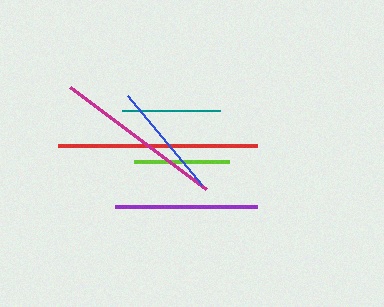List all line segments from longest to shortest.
From longest to shortest: red, magenta, purple, blue, teal, lime.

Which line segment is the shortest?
The lime line is the shortest at approximately 94 pixels.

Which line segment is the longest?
The red line is the longest at approximately 199 pixels.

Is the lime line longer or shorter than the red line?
The red line is longer than the lime line.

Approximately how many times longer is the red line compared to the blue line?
The red line is approximately 1.7 times the length of the blue line.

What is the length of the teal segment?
The teal segment is approximately 98 pixels long.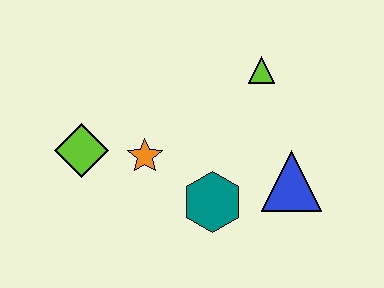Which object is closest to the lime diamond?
The orange star is closest to the lime diamond.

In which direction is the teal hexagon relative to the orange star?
The teal hexagon is to the right of the orange star.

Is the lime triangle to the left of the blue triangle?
Yes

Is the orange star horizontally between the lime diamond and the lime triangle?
Yes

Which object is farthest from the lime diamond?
The blue triangle is farthest from the lime diamond.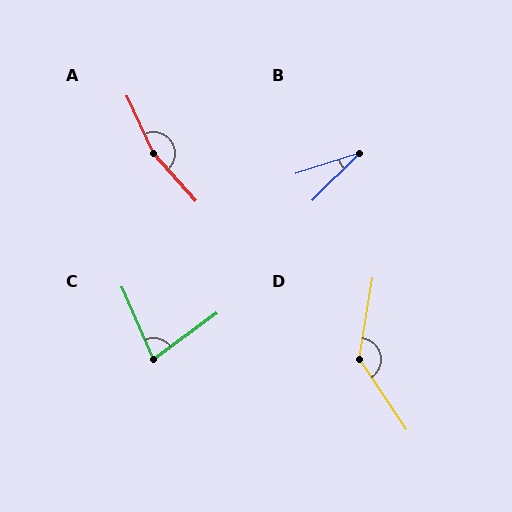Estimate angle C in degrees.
Approximately 77 degrees.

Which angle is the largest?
A, at approximately 163 degrees.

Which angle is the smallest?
B, at approximately 27 degrees.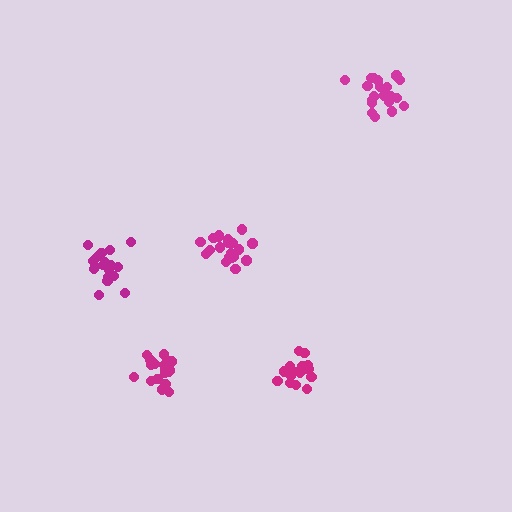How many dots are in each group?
Group 1: 19 dots, Group 2: 20 dots, Group 3: 21 dots, Group 4: 18 dots, Group 5: 18 dots (96 total).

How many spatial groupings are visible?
There are 5 spatial groupings.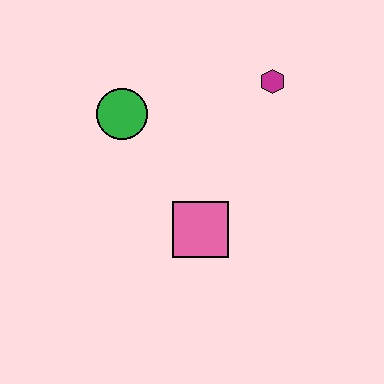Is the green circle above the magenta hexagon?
No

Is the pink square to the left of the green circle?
No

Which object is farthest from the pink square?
The magenta hexagon is farthest from the pink square.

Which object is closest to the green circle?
The pink square is closest to the green circle.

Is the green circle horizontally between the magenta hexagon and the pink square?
No